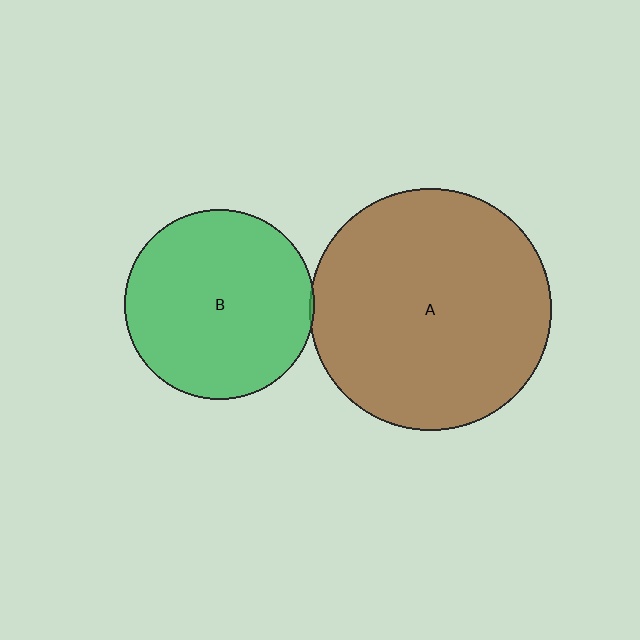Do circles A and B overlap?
Yes.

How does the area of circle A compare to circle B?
Approximately 1.6 times.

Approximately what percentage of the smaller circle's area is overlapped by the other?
Approximately 5%.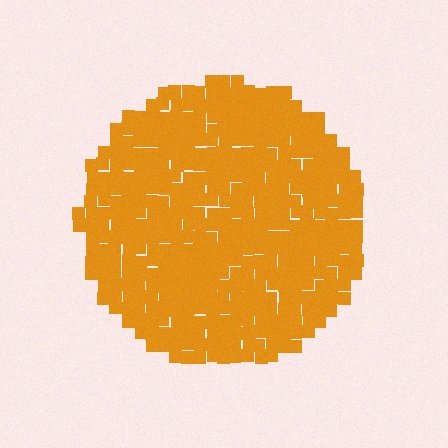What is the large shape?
The large shape is a circle.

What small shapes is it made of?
It is made of small squares.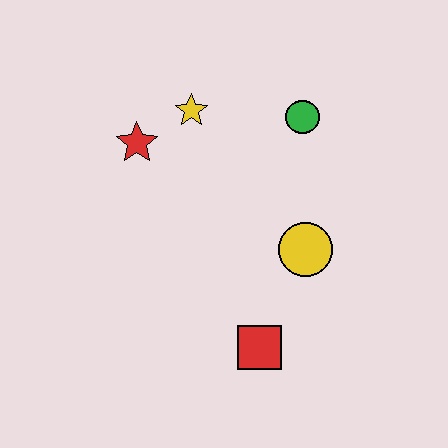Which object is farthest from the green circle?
The red square is farthest from the green circle.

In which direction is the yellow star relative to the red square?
The yellow star is above the red square.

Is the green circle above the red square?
Yes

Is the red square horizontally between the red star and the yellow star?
No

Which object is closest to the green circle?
The yellow star is closest to the green circle.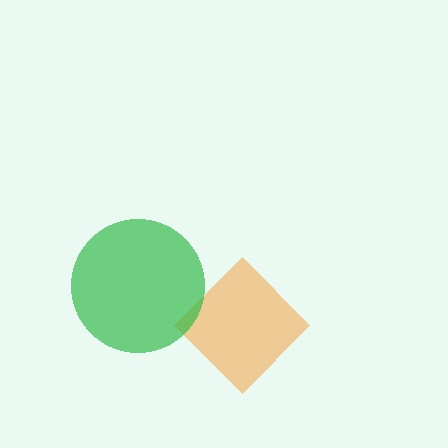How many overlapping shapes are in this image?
There are 2 overlapping shapes in the image.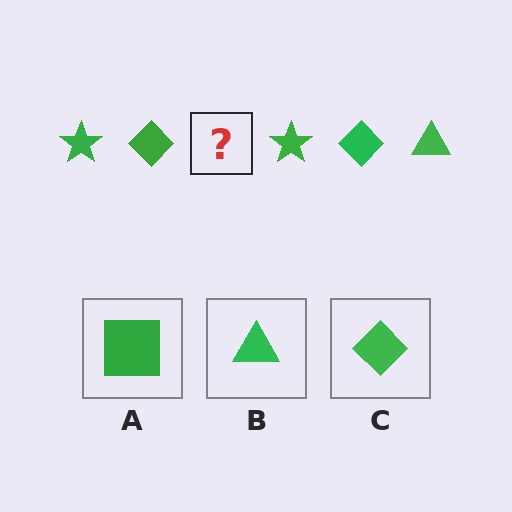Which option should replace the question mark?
Option B.